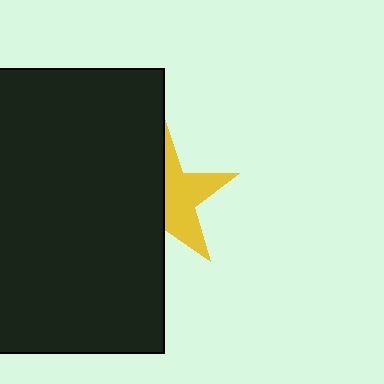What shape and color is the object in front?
The object in front is a black rectangle.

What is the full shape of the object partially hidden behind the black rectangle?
The partially hidden object is a yellow star.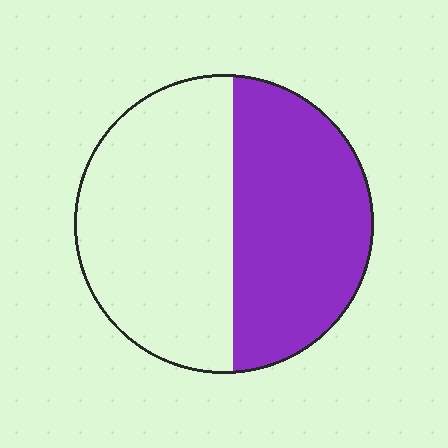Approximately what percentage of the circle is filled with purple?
Approximately 45%.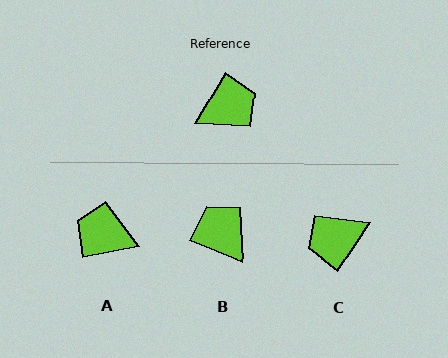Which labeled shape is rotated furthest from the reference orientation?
C, about 177 degrees away.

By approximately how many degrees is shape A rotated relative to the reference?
Approximately 131 degrees counter-clockwise.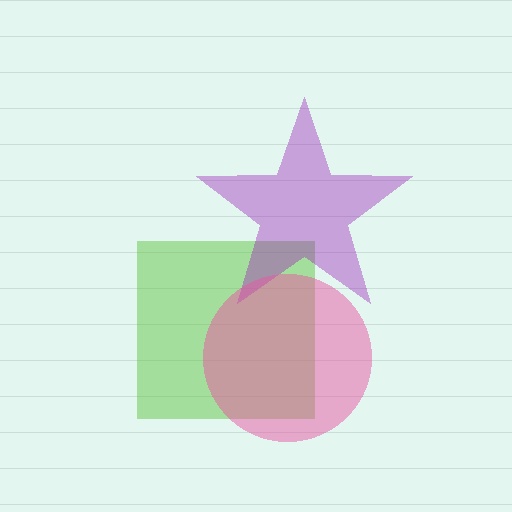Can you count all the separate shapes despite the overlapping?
Yes, there are 3 separate shapes.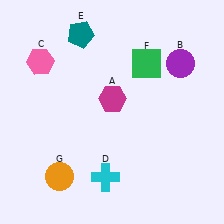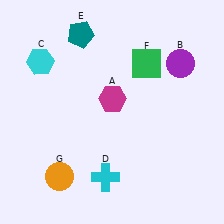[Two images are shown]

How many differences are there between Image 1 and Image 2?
There is 1 difference between the two images.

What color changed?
The hexagon (C) changed from pink in Image 1 to cyan in Image 2.